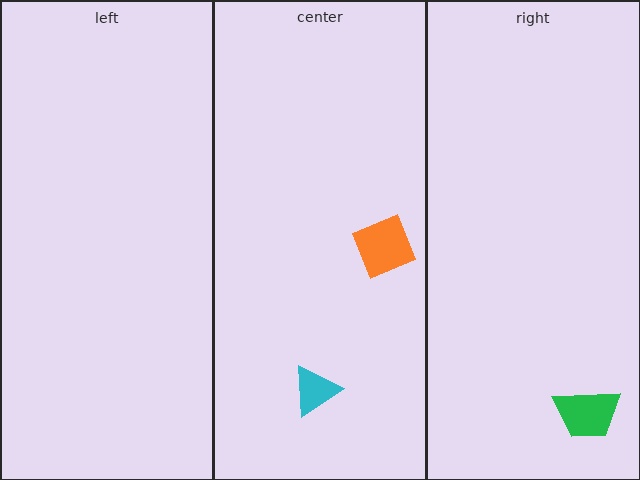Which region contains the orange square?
The center region.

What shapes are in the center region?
The orange square, the cyan triangle.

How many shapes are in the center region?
2.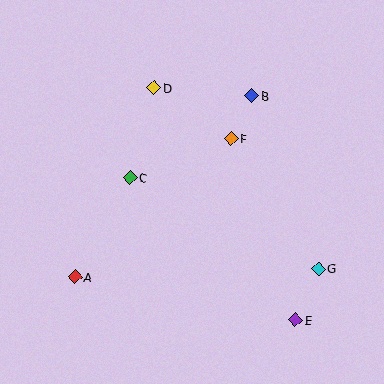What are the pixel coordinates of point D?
Point D is at (154, 88).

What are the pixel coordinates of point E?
Point E is at (295, 320).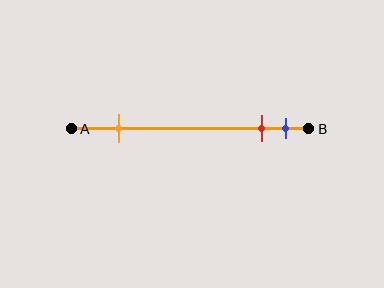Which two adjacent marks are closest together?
The red and blue marks are the closest adjacent pair.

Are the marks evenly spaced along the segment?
No, the marks are not evenly spaced.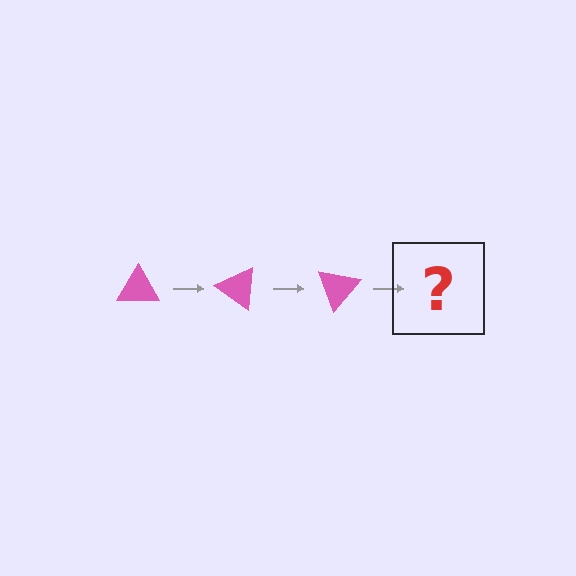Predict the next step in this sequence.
The next step is a pink triangle rotated 105 degrees.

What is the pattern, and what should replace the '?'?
The pattern is that the triangle rotates 35 degrees each step. The '?' should be a pink triangle rotated 105 degrees.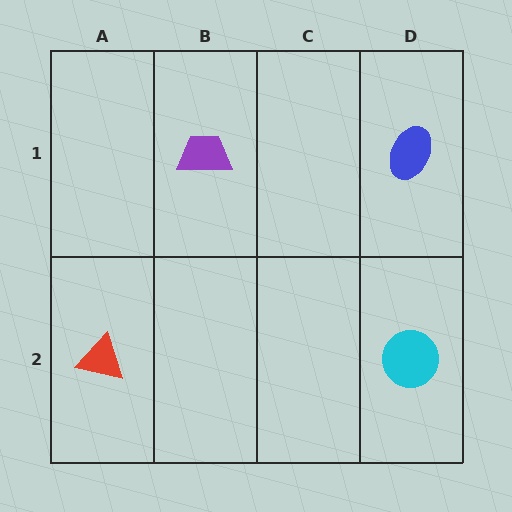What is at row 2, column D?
A cyan circle.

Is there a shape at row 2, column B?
No, that cell is empty.